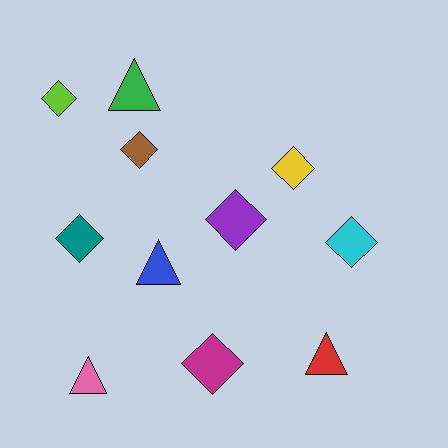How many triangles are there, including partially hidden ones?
There are 4 triangles.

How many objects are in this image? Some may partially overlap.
There are 11 objects.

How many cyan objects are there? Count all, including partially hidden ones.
There is 1 cyan object.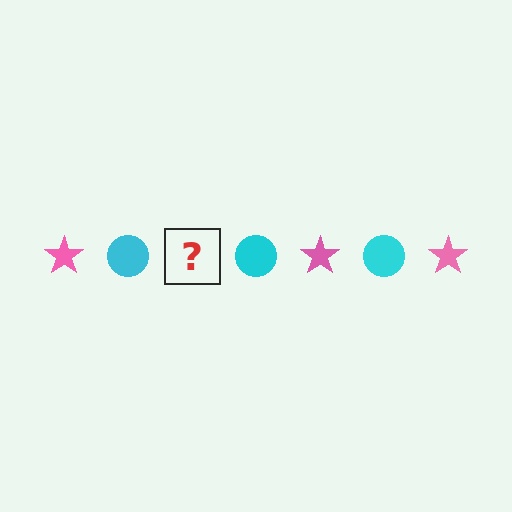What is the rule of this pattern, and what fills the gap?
The rule is that the pattern alternates between pink star and cyan circle. The gap should be filled with a pink star.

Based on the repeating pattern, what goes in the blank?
The blank should be a pink star.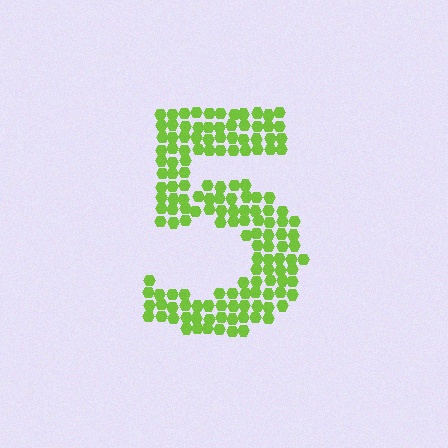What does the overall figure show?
The overall figure shows the digit 5.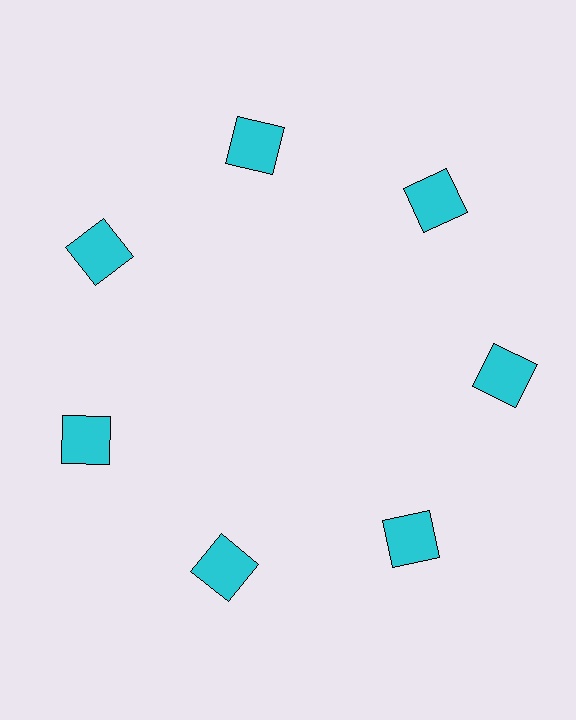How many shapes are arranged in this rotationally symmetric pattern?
There are 7 shapes, arranged in 7 groups of 1.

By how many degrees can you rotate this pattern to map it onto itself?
The pattern maps onto itself every 51 degrees of rotation.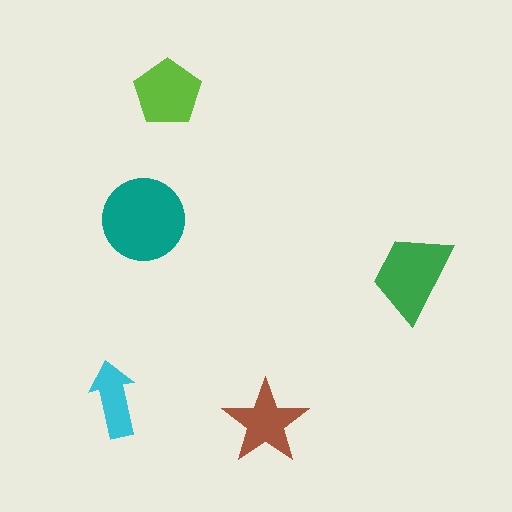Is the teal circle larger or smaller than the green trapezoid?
Larger.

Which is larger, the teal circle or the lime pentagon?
The teal circle.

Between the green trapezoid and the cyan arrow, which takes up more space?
The green trapezoid.